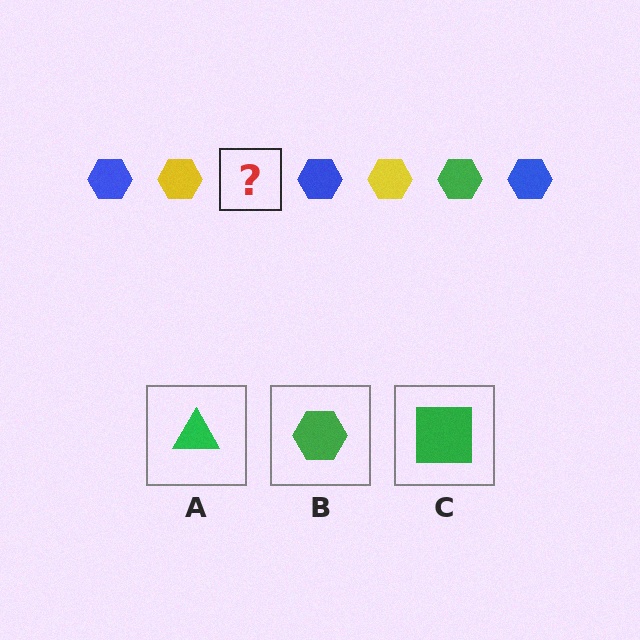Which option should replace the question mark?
Option B.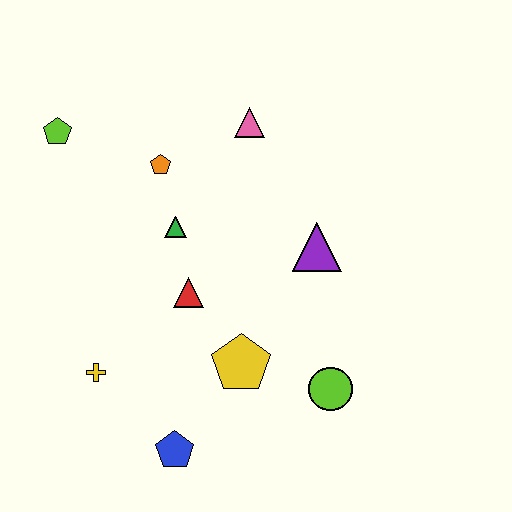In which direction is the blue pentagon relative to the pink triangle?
The blue pentagon is below the pink triangle.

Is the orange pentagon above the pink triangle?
No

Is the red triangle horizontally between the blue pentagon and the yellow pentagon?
Yes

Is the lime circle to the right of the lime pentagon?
Yes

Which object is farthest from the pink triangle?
The blue pentagon is farthest from the pink triangle.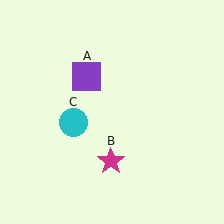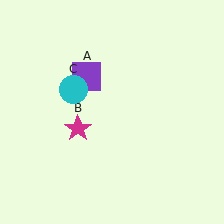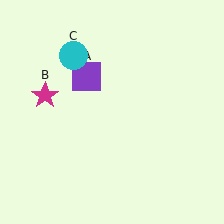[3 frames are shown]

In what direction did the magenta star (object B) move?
The magenta star (object B) moved up and to the left.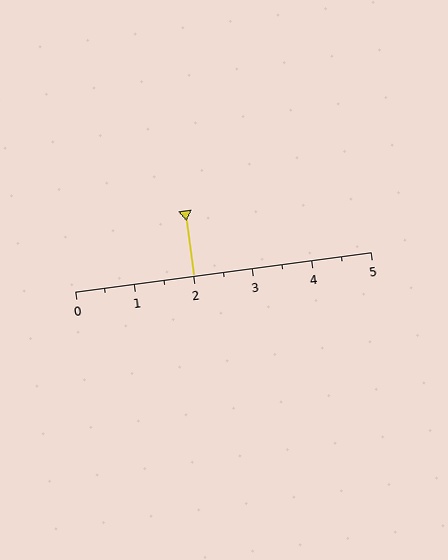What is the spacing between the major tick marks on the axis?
The major ticks are spaced 1 apart.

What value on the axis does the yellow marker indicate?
The marker indicates approximately 2.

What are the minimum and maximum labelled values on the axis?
The axis runs from 0 to 5.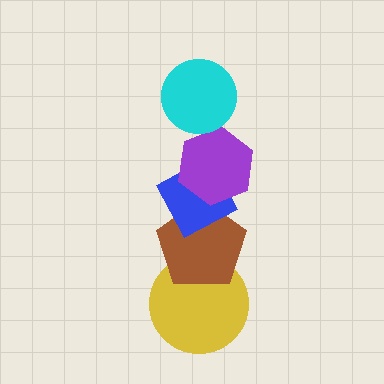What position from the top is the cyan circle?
The cyan circle is 1st from the top.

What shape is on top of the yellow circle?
The brown pentagon is on top of the yellow circle.